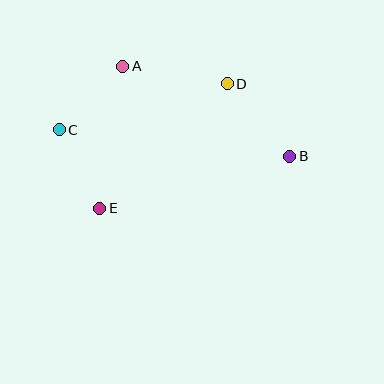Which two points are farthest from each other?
Points B and C are farthest from each other.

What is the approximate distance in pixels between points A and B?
The distance between A and B is approximately 190 pixels.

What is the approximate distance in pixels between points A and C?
The distance between A and C is approximately 90 pixels.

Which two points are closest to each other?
Points C and E are closest to each other.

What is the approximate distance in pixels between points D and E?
The distance between D and E is approximately 178 pixels.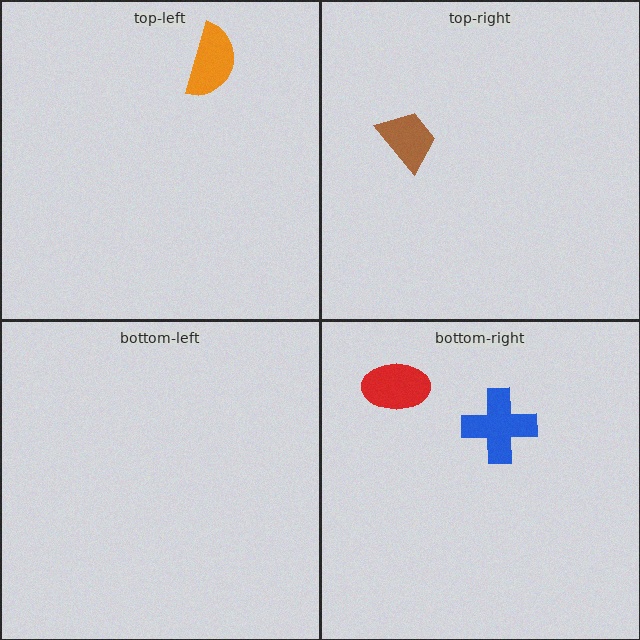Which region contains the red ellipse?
The bottom-right region.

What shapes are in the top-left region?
The orange semicircle.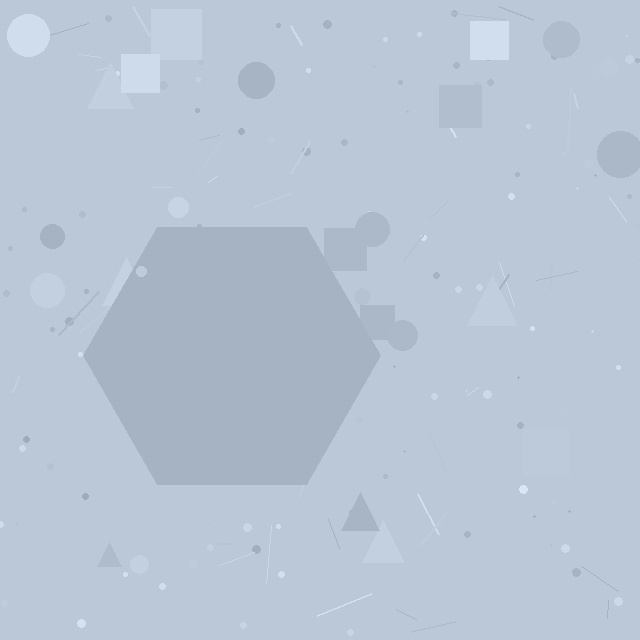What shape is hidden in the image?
A hexagon is hidden in the image.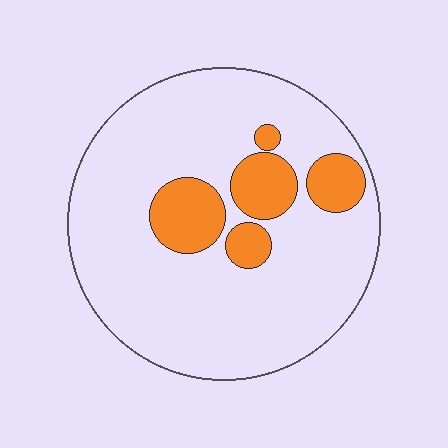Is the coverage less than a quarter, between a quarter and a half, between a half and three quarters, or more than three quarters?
Less than a quarter.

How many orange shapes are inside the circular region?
5.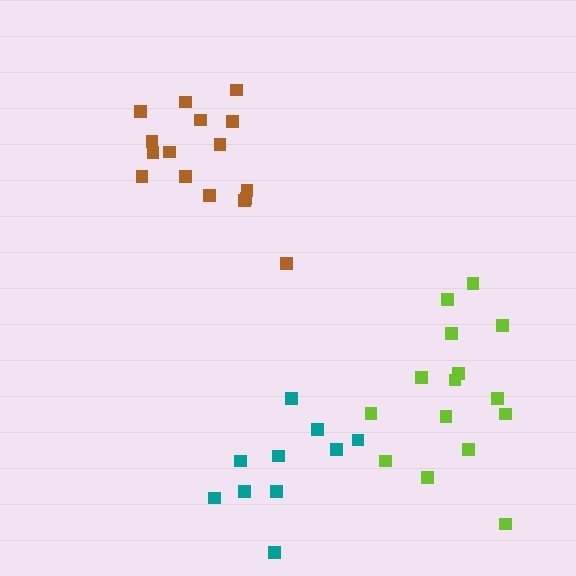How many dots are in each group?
Group 1: 16 dots, Group 2: 10 dots, Group 3: 15 dots (41 total).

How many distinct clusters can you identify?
There are 3 distinct clusters.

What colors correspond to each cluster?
The clusters are colored: brown, teal, lime.